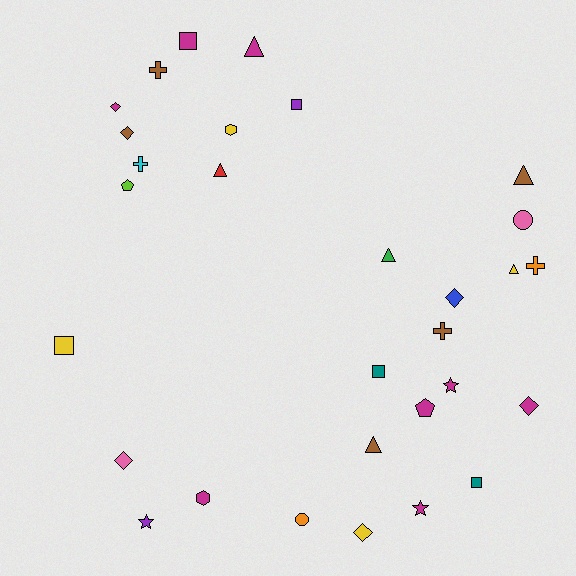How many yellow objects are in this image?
There are 4 yellow objects.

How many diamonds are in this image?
There are 6 diamonds.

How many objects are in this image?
There are 30 objects.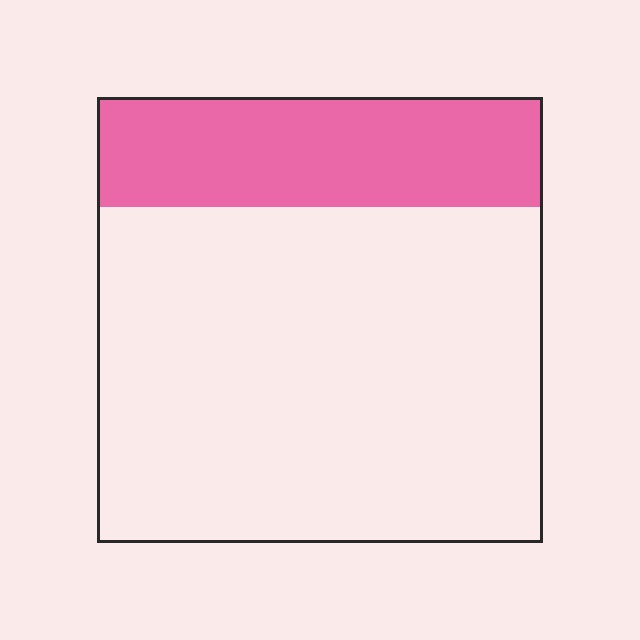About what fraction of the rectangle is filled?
About one quarter (1/4).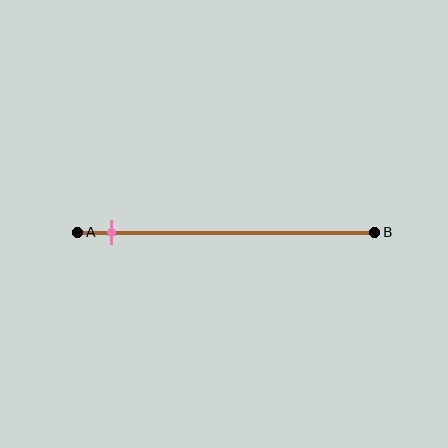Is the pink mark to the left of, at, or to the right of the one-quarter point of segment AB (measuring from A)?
The pink mark is to the left of the one-quarter point of segment AB.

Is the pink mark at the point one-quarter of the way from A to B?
No, the mark is at about 10% from A, not at the 25% one-quarter point.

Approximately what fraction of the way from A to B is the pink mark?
The pink mark is approximately 10% of the way from A to B.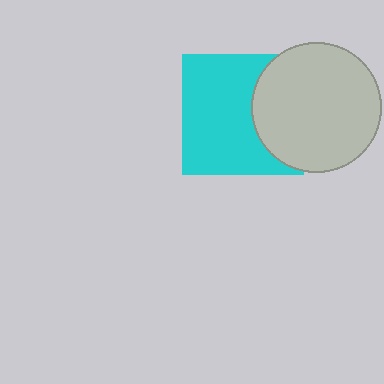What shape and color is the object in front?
The object in front is a light gray circle.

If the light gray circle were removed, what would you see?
You would see the complete cyan square.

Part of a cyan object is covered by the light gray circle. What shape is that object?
It is a square.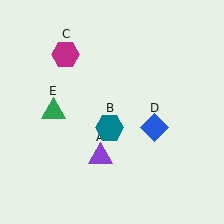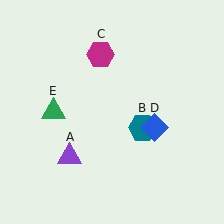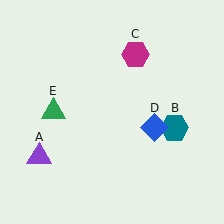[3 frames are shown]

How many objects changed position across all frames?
3 objects changed position: purple triangle (object A), teal hexagon (object B), magenta hexagon (object C).